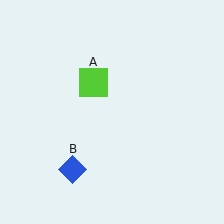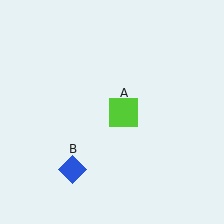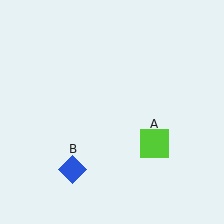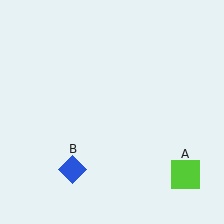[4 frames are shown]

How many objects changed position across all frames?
1 object changed position: lime square (object A).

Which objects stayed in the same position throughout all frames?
Blue diamond (object B) remained stationary.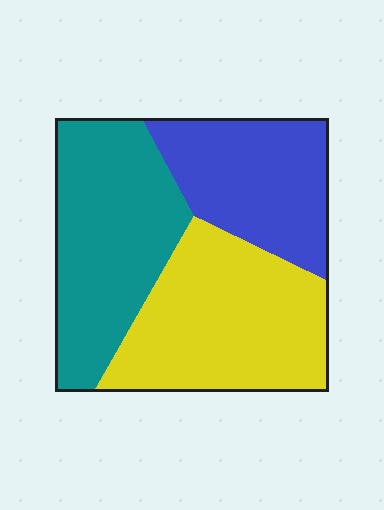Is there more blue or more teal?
Teal.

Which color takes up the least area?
Blue, at roughly 25%.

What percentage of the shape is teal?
Teal covers about 35% of the shape.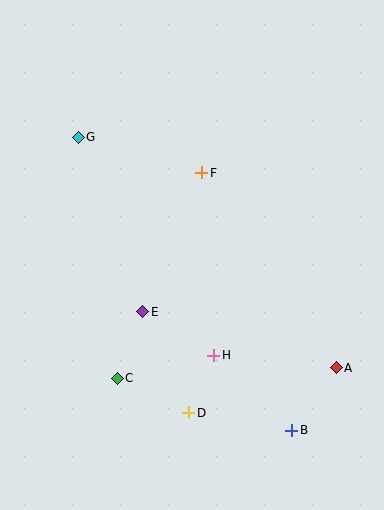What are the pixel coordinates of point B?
Point B is at (292, 431).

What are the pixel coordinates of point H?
Point H is at (214, 355).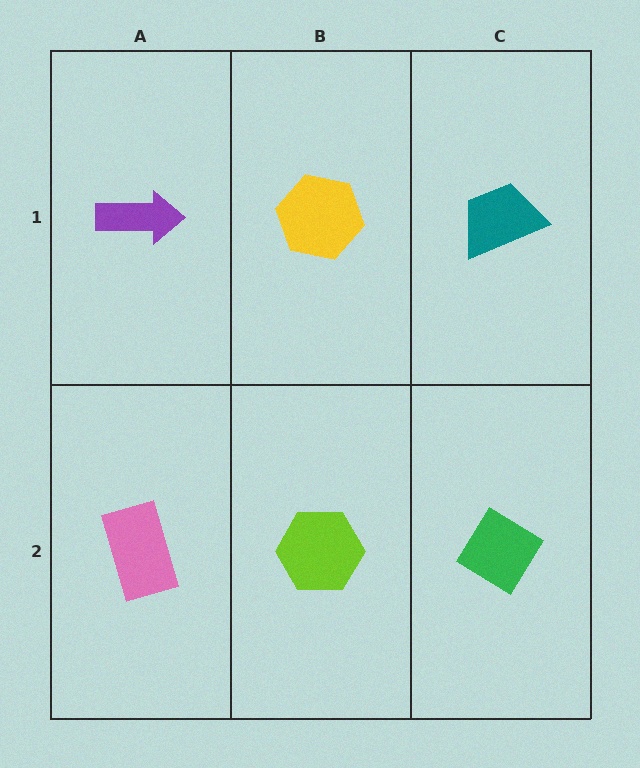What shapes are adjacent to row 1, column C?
A green diamond (row 2, column C), a yellow hexagon (row 1, column B).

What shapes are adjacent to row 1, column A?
A pink rectangle (row 2, column A), a yellow hexagon (row 1, column B).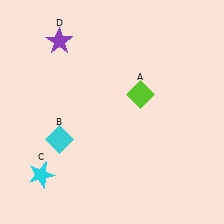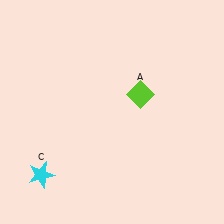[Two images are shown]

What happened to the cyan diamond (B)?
The cyan diamond (B) was removed in Image 2. It was in the bottom-left area of Image 1.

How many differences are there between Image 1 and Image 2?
There are 2 differences between the two images.